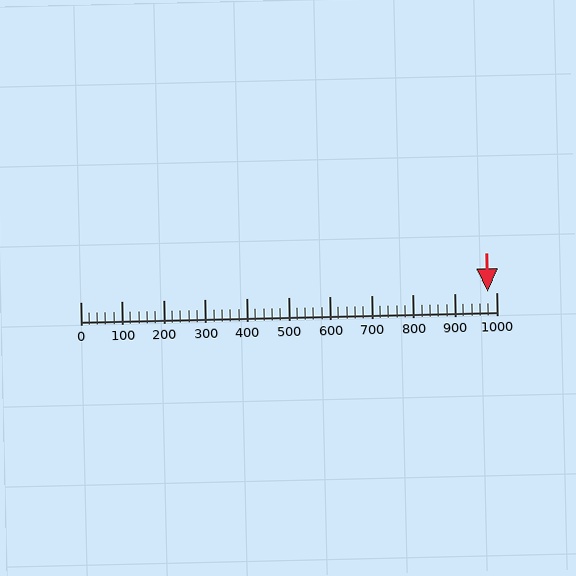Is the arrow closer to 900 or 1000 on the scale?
The arrow is closer to 1000.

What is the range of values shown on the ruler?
The ruler shows values from 0 to 1000.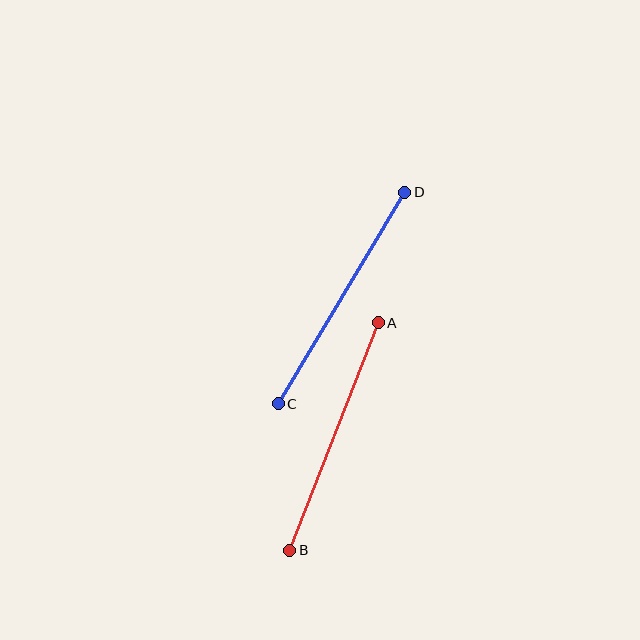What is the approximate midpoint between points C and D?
The midpoint is at approximately (342, 298) pixels.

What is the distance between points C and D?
The distance is approximately 246 pixels.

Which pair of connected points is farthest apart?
Points C and D are farthest apart.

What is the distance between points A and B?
The distance is approximately 244 pixels.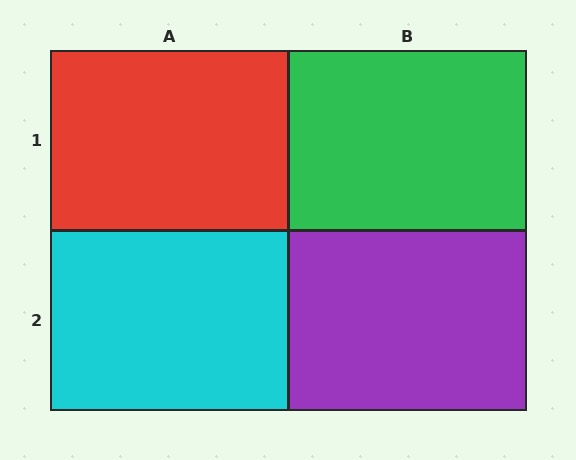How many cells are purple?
1 cell is purple.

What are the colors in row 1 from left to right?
Red, green.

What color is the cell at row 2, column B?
Purple.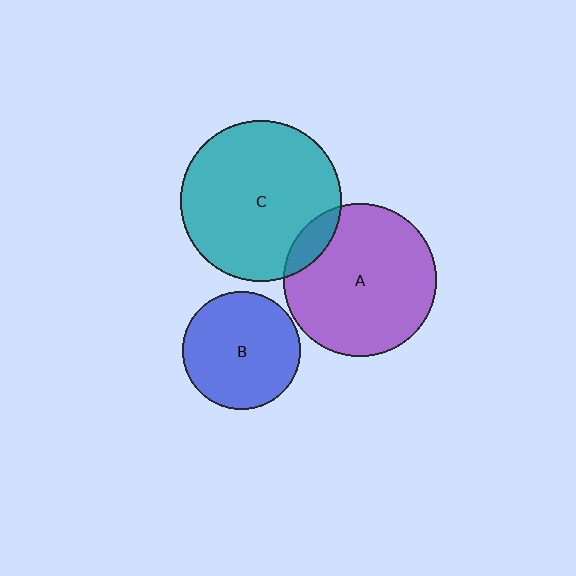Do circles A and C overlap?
Yes.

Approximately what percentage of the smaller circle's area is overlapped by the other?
Approximately 10%.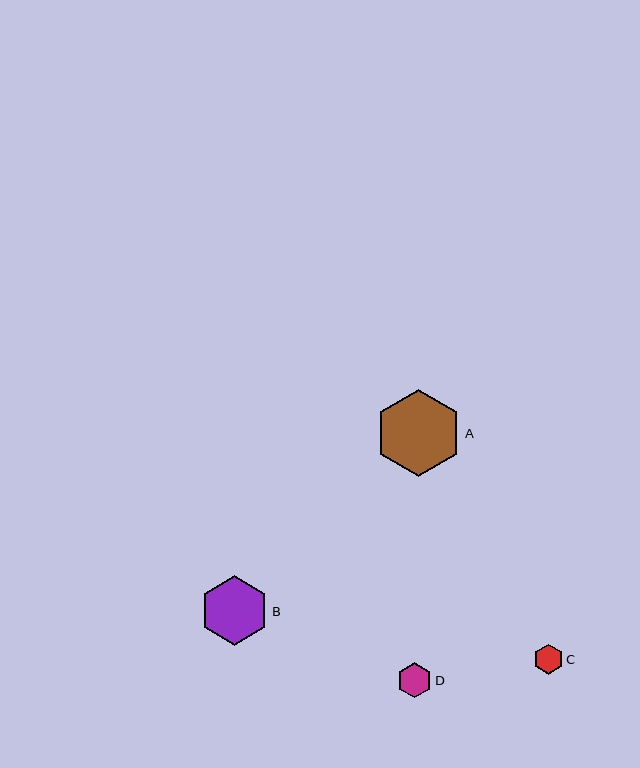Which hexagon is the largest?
Hexagon A is the largest with a size of approximately 87 pixels.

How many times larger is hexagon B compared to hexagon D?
Hexagon B is approximately 2.0 times the size of hexagon D.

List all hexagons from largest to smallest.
From largest to smallest: A, B, D, C.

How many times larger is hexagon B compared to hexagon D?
Hexagon B is approximately 2.0 times the size of hexagon D.